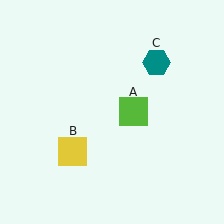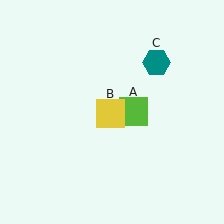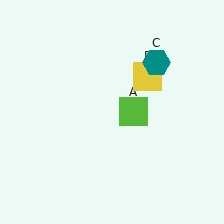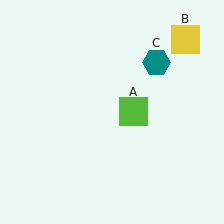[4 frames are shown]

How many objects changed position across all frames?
1 object changed position: yellow square (object B).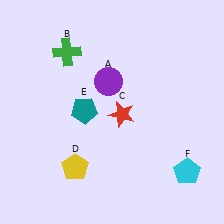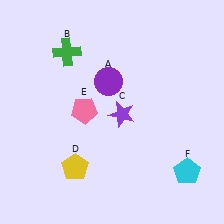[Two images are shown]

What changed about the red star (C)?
In Image 1, C is red. In Image 2, it changed to purple.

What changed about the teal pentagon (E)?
In Image 1, E is teal. In Image 2, it changed to pink.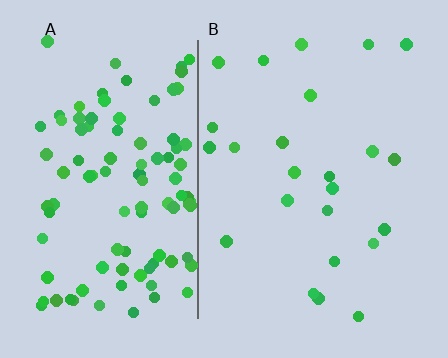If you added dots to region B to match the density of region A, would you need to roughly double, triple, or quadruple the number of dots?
Approximately quadruple.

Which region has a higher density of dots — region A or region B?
A (the left).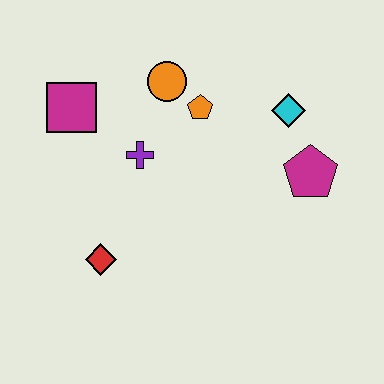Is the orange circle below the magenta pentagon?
No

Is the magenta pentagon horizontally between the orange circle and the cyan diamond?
No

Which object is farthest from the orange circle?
The red diamond is farthest from the orange circle.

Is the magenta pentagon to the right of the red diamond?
Yes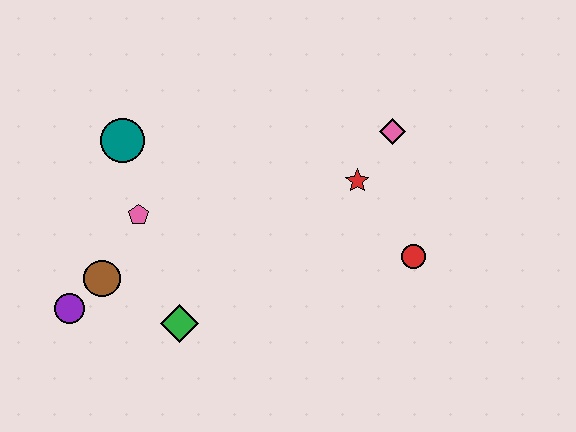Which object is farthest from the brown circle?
The pink diamond is farthest from the brown circle.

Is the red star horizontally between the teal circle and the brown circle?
No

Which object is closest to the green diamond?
The brown circle is closest to the green diamond.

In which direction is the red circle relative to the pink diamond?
The red circle is below the pink diamond.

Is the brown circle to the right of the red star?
No